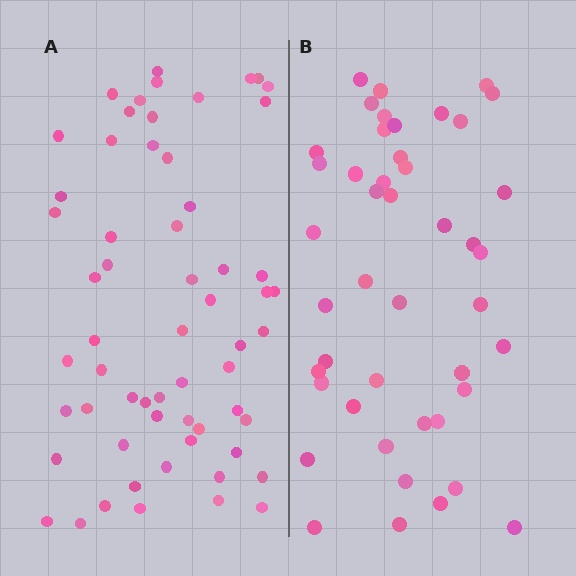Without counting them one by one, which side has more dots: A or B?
Region A (the left region) has more dots.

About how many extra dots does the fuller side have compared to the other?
Region A has approximately 15 more dots than region B.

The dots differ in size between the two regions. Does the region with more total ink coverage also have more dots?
No. Region B has more total ink coverage because its dots are larger, but region A actually contains more individual dots. Total area can be misleading — the number of items is what matters here.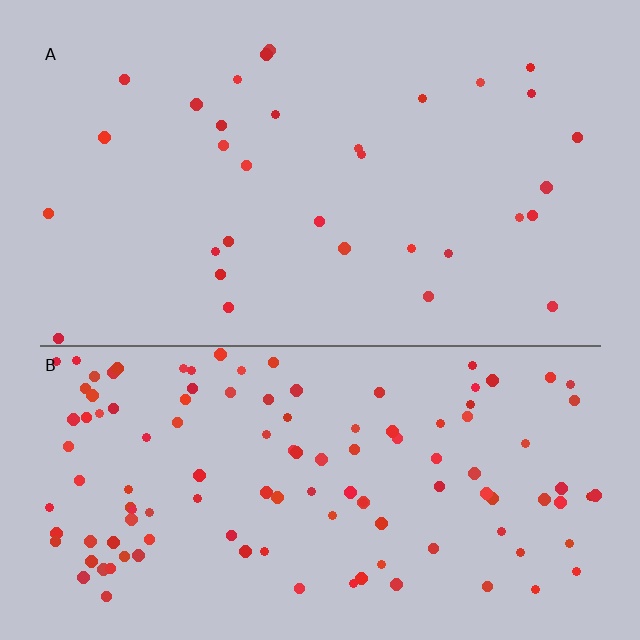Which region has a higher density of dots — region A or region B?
B (the bottom).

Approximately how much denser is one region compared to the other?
Approximately 3.7× — region B over region A.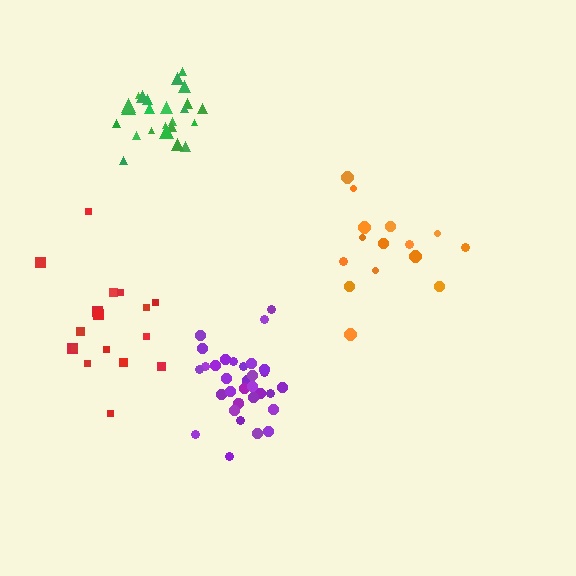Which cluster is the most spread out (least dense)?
Orange.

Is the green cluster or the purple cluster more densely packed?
Green.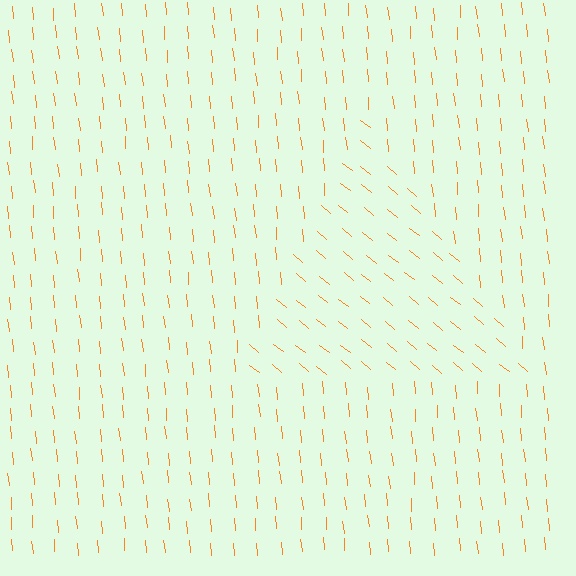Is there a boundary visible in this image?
Yes, there is a texture boundary formed by a change in line orientation.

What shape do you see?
I see a triangle.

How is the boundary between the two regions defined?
The boundary is defined purely by a change in line orientation (approximately 45 degrees difference). All lines are the same color and thickness.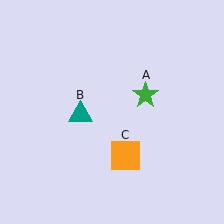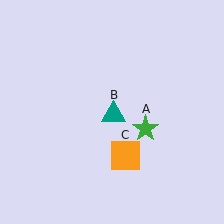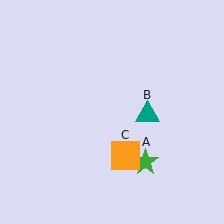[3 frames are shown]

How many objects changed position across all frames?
2 objects changed position: green star (object A), teal triangle (object B).